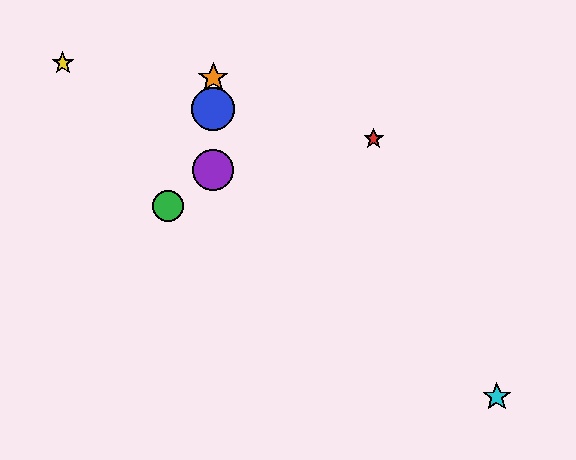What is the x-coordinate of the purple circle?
The purple circle is at x≈213.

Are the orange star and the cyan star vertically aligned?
No, the orange star is at x≈213 and the cyan star is at x≈497.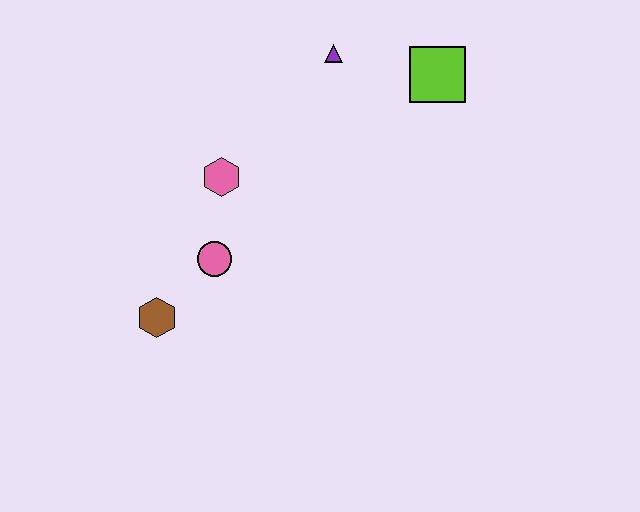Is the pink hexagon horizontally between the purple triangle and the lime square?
No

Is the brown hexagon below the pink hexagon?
Yes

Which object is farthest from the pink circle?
The lime square is farthest from the pink circle.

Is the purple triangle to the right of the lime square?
No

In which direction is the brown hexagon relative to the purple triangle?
The brown hexagon is below the purple triangle.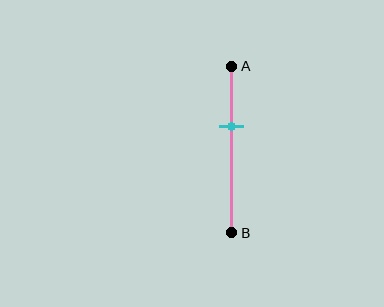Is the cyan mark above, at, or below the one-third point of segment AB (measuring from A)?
The cyan mark is below the one-third point of segment AB.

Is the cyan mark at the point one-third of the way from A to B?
No, the mark is at about 35% from A, not at the 33% one-third point.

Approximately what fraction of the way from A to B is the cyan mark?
The cyan mark is approximately 35% of the way from A to B.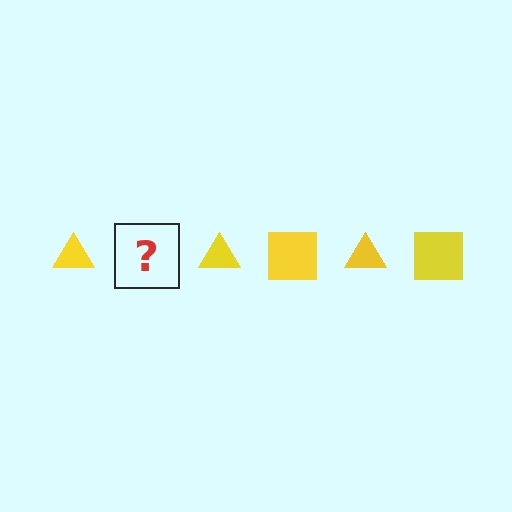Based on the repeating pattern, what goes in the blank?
The blank should be a yellow square.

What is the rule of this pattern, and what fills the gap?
The rule is that the pattern cycles through triangle, square shapes in yellow. The gap should be filled with a yellow square.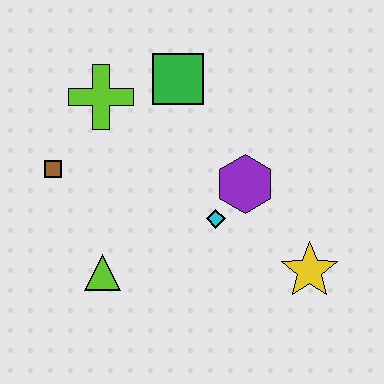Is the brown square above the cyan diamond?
Yes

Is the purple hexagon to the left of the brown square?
No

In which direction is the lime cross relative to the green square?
The lime cross is to the left of the green square.